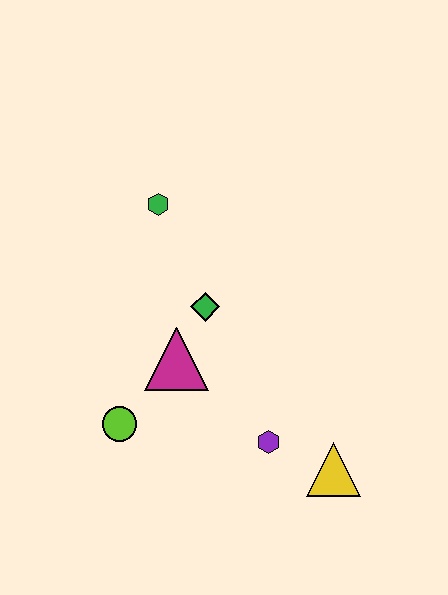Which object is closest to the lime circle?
The magenta triangle is closest to the lime circle.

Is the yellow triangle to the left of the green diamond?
No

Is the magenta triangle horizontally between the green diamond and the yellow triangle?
No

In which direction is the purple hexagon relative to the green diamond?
The purple hexagon is below the green diamond.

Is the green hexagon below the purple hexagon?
No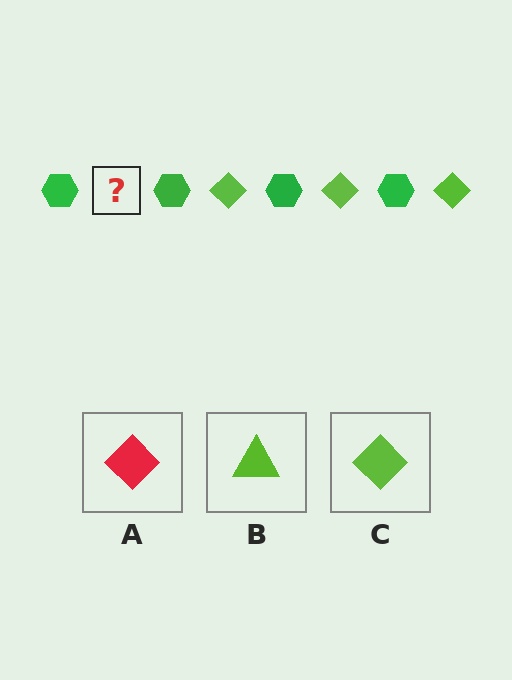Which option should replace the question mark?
Option C.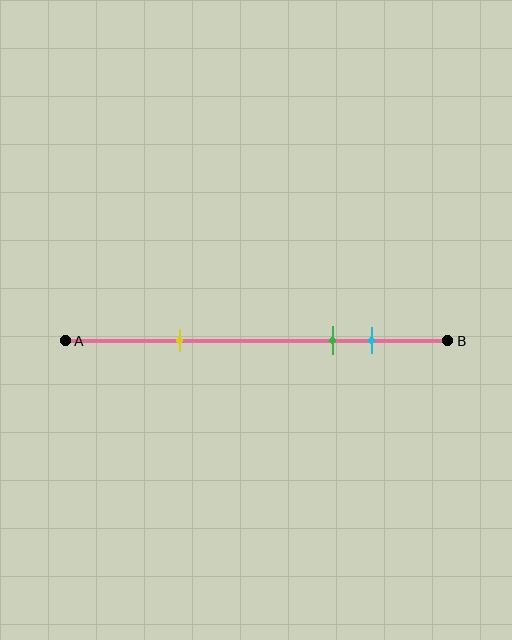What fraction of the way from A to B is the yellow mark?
The yellow mark is approximately 30% (0.3) of the way from A to B.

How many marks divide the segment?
There are 3 marks dividing the segment.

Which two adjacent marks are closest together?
The green and cyan marks are the closest adjacent pair.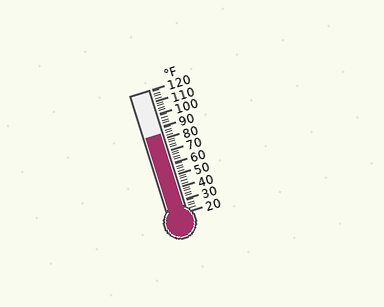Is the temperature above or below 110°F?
The temperature is below 110°F.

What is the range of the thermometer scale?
The thermometer scale ranges from 20°F to 120°F.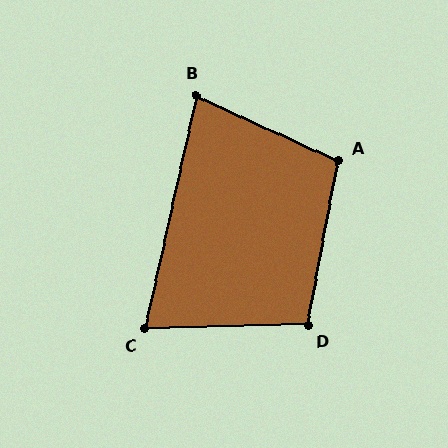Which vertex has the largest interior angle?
A, at approximately 104 degrees.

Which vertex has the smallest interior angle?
C, at approximately 76 degrees.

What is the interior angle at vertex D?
Approximately 102 degrees (obtuse).